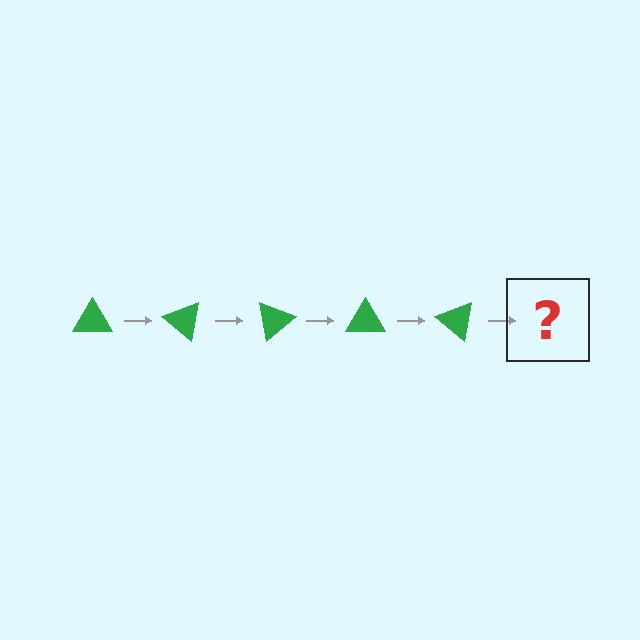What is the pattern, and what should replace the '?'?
The pattern is that the triangle rotates 40 degrees each step. The '?' should be a green triangle rotated 200 degrees.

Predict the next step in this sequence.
The next step is a green triangle rotated 200 degrees.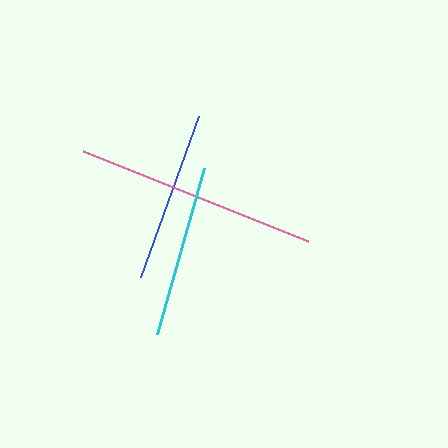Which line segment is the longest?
The pink line is the longest at approximately 242 pixels.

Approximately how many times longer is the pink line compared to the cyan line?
The pink line is approximately 1.4 times the length of the cyan line.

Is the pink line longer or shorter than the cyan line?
The pink line is longer than the cyan line.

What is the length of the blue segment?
The blue segment is approximately 171 pixels long.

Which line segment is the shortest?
The blue line is the shortest at approximately 171 pixels.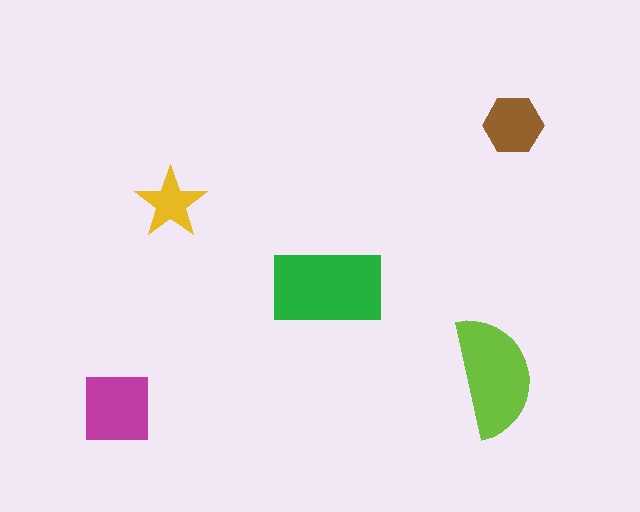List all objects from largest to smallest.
The green rectangle, the lime semicircle, the magenta square, the brown hexagon, the yellow star.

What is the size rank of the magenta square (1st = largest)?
3rd.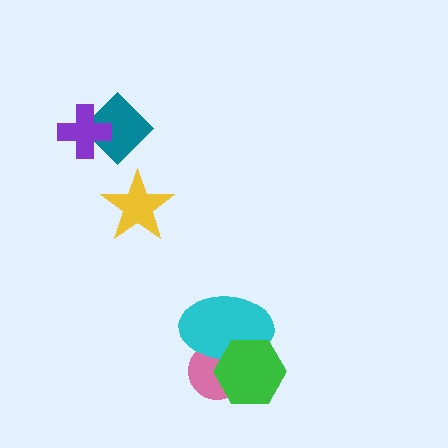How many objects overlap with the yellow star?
0 objects overlap with the yellow star.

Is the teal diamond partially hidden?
Yes, it is partially covered by another shape.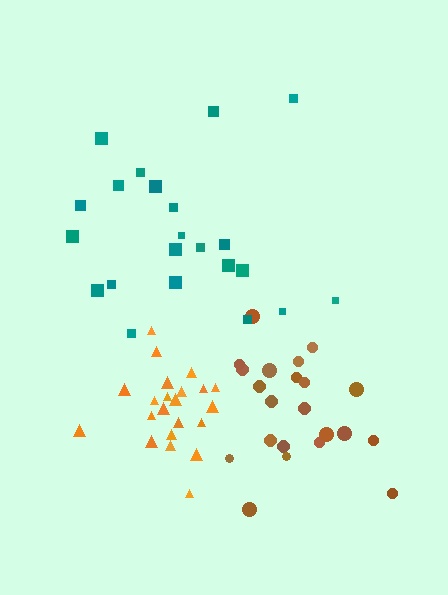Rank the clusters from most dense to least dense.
orange, brown, teal.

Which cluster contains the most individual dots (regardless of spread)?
Brown (22).